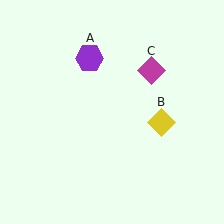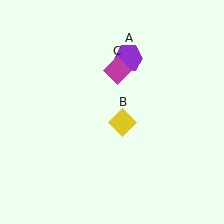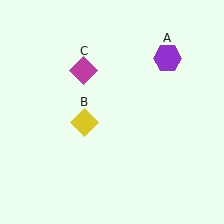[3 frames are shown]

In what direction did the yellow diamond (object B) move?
The yellow diamond (object B) moved left.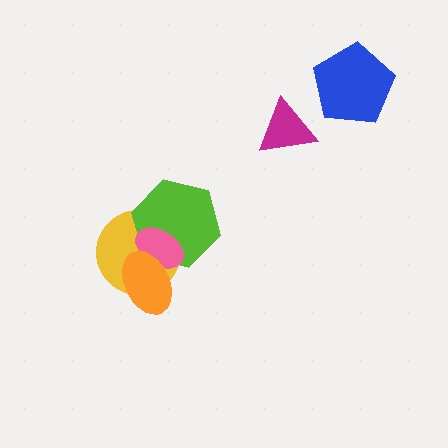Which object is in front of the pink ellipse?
The orange ellipse is in front of the pink ellipse.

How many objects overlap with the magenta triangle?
0 objects overlap with the magenta triangle.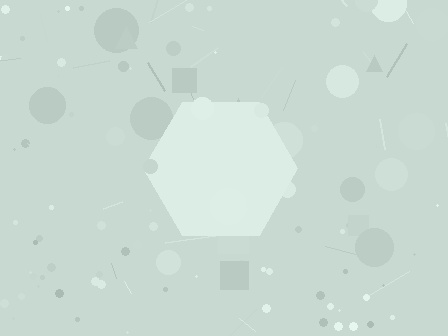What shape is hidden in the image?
A hexagon is hidden in the image.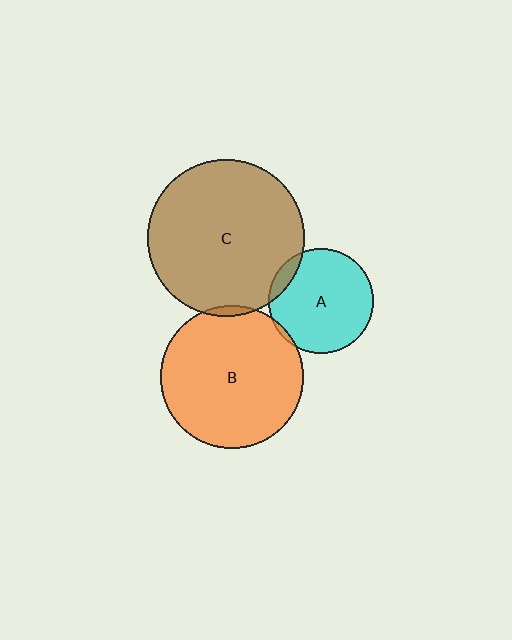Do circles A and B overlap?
Yes.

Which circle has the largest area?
Circle C (brown).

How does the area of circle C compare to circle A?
Approximately 2.2 times.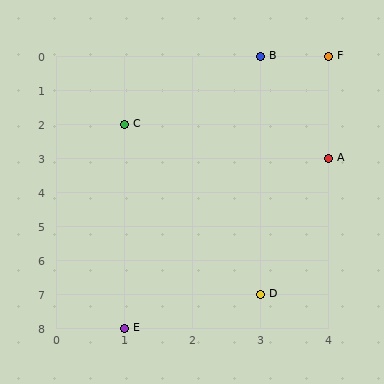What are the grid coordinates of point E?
Point E is at grid coordinates (1, 8).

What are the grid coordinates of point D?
Point D is at grid coordinates (3, 7).